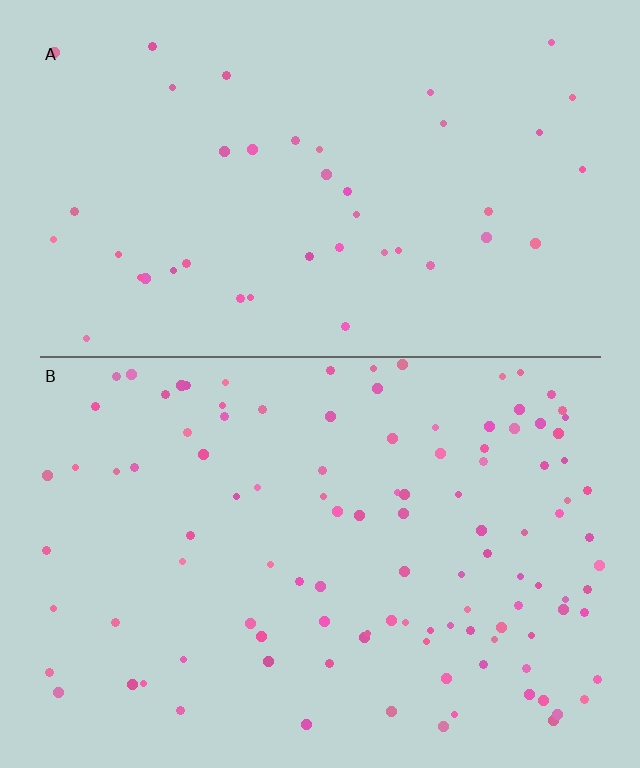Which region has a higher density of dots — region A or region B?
B (the bottom).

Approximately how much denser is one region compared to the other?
Approximately 2.6× — region B over region A.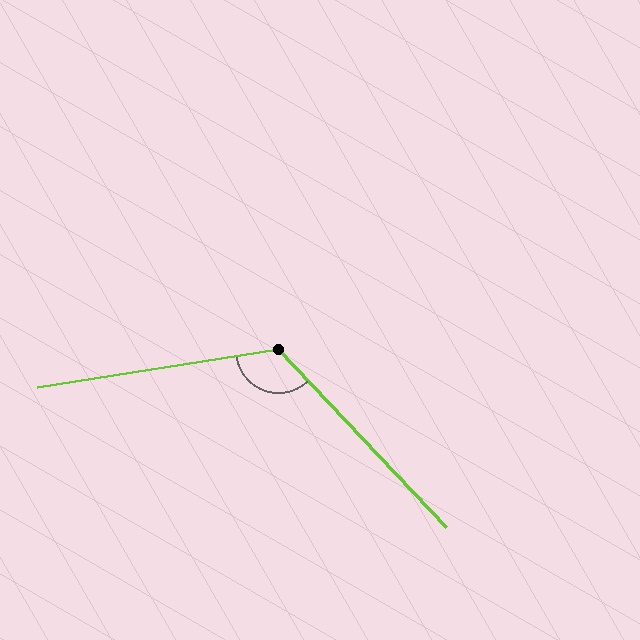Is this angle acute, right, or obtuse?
It is obtuse.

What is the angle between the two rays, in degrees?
Approximately 125 degrees.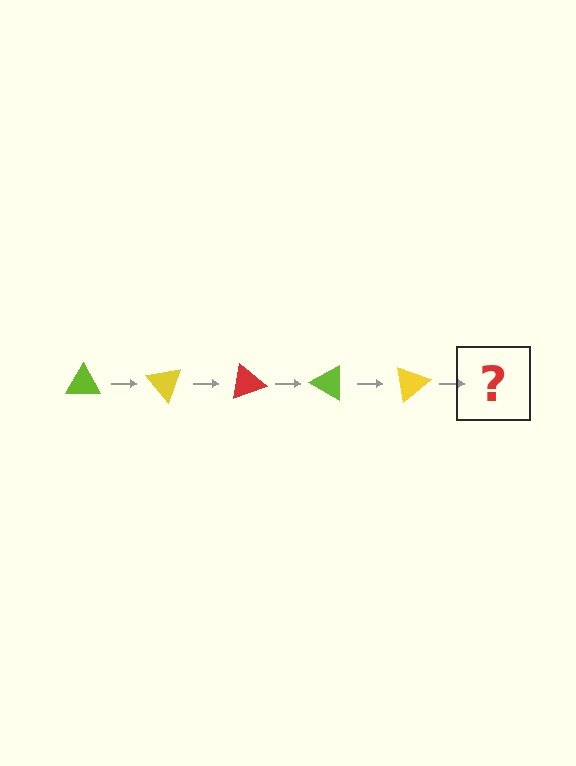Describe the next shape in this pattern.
It should be a red triangle, rotated 250 degrees from the start.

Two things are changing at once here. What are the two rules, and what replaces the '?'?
The two rules are that it rotates 50 degrees each step and the color cycles through lime, yellow, and red. The '?' should be a red triangle, rotated 250 degrees from the start.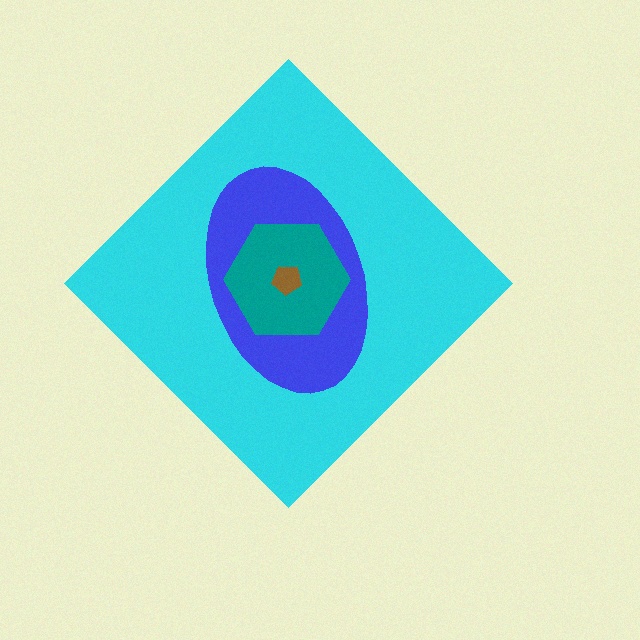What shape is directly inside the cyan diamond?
The blue ellipse.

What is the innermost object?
The brown pentagon.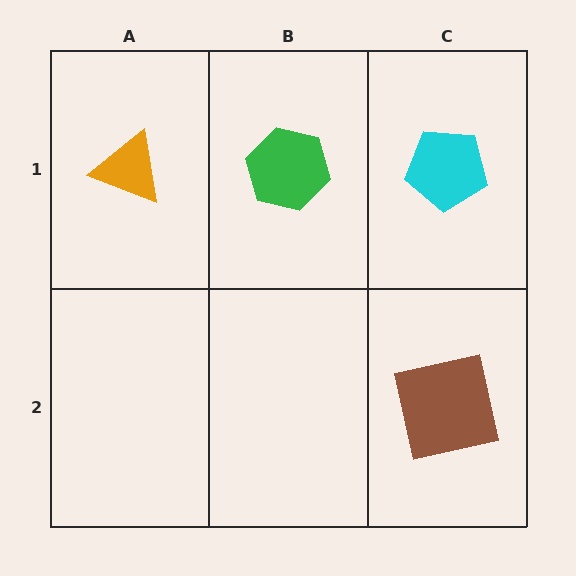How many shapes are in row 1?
3 shapes.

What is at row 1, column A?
An orange triangle.